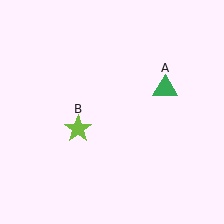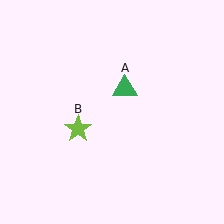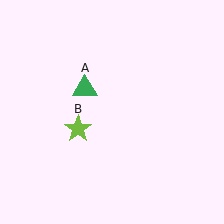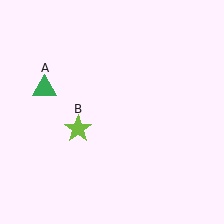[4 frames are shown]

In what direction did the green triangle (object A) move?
The green triangle (object A) moved left.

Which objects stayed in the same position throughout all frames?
Lime star (object B) remained stationary.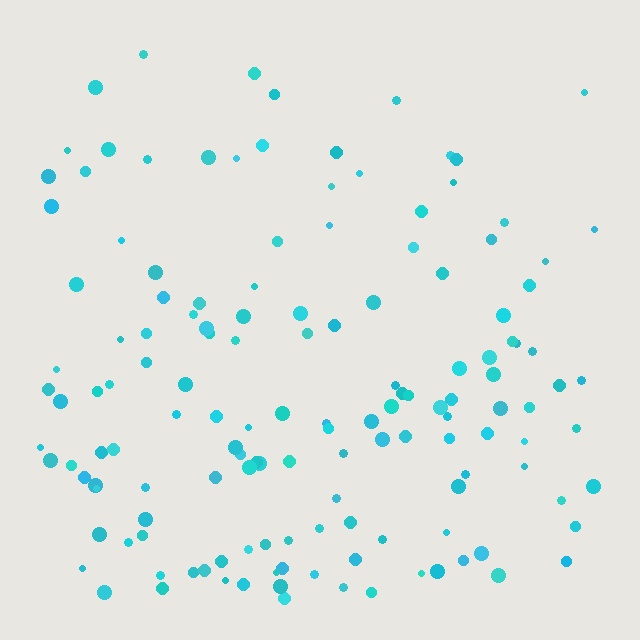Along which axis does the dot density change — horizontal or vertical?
Vertical.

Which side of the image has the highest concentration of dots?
The bottom.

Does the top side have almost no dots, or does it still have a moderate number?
Still a moderate number, just noticeably fewer than the bottom.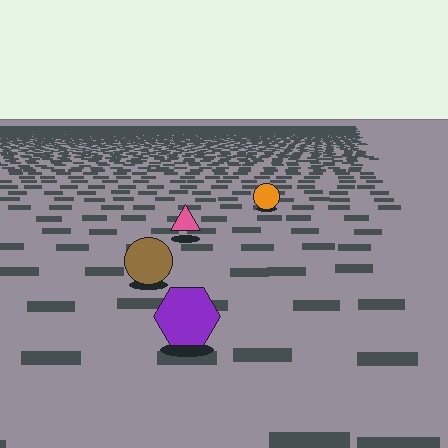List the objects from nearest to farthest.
From nearest to farthest: the purple hexagon, the brown circle, the pink triangle, the orange circle.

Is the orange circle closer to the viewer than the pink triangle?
No. The pink triangle is closer — you can tell from the texture gradient: the ground texture is coarser near it.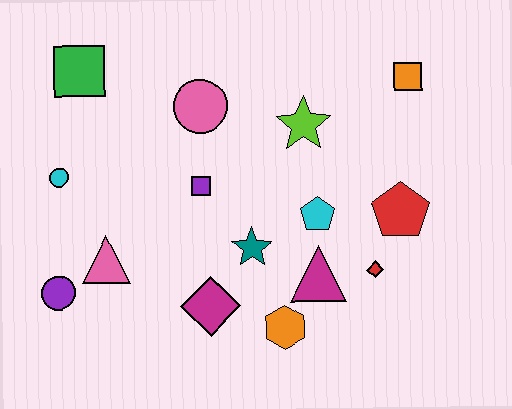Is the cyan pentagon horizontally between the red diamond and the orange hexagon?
Yes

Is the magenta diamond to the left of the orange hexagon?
Yes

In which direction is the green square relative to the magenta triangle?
The green square is to the left of the magenta triangle.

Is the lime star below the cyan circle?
No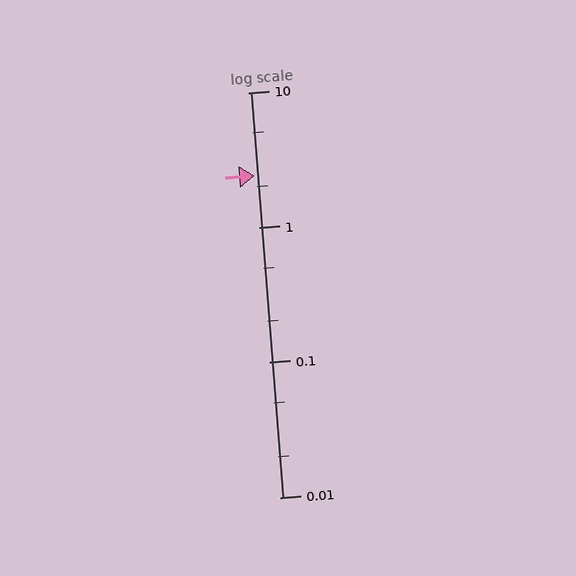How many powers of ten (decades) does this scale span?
The scale spans 3 decades, from 0.01 to 10.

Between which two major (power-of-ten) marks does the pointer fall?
The pointer is between 1 and 10.